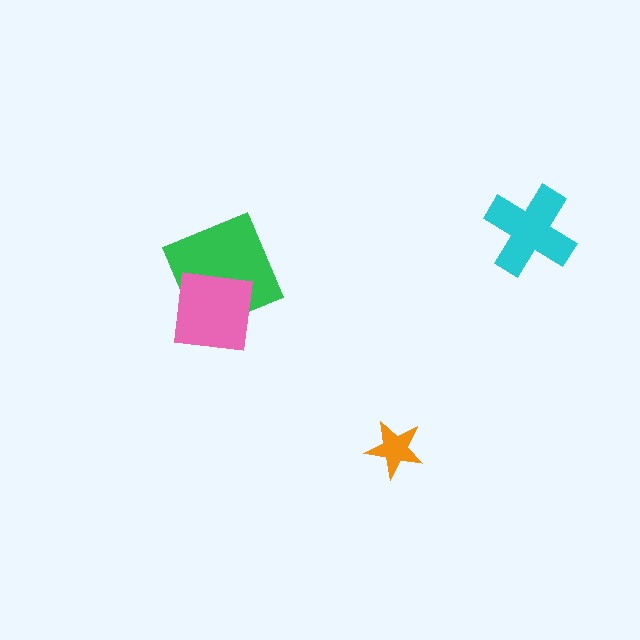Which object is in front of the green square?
The pink square is in front of the green square.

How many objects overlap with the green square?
1 object overlaps with the green square.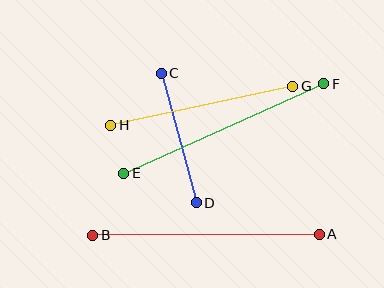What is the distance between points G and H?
The distance is approximately 186 pixels.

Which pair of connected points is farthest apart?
Points A and B are farthest apart.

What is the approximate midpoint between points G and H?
The midpoint is at approximately (202, 106) pixels.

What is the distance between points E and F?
The distance is approximately 219 pixels.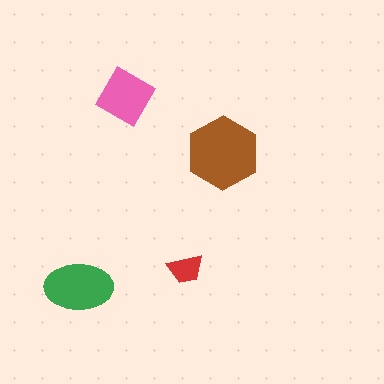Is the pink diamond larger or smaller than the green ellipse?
Smaller.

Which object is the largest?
The brown hexagon.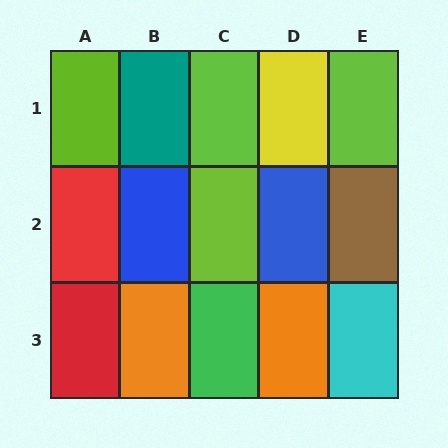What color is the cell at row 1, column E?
Lime.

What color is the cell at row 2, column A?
Red.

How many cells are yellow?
1 cell is yellow.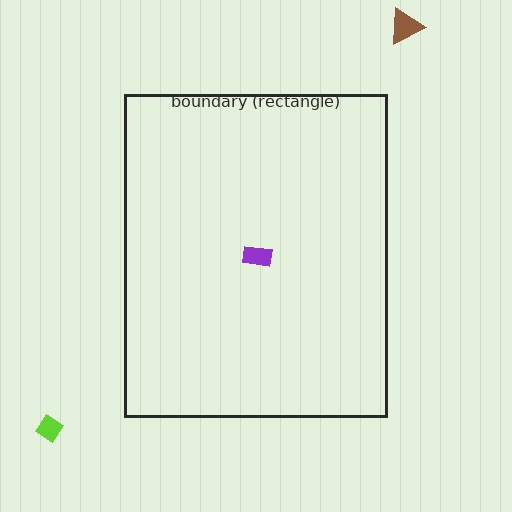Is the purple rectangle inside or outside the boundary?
Inside.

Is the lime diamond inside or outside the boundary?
Outside.